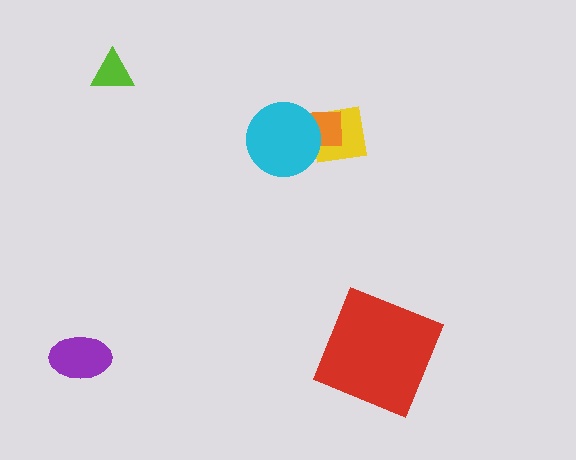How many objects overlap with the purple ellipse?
0 objects overlap with the purple ellipse.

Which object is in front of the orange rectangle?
The cyan circle is in front of the orange rectangle.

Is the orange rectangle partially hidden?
Yes, it is partially covered by another shape.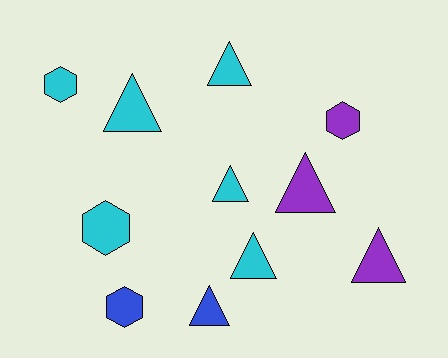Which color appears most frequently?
Cyan, with 6 objects.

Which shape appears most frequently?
Triangle, with 7 objects.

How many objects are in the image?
There are 11 objects.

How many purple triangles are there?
There are 2 purple triangles.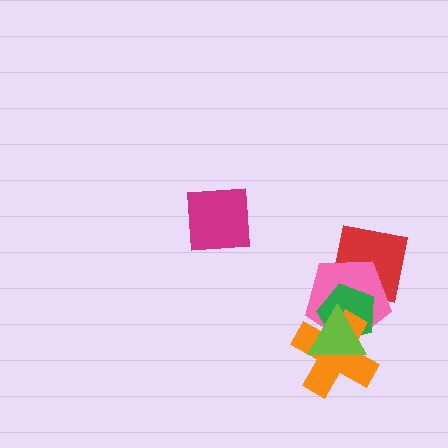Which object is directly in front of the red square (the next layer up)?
The pink pentagon is directly in front of the red square.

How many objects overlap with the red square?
2 objects overlap with the red square.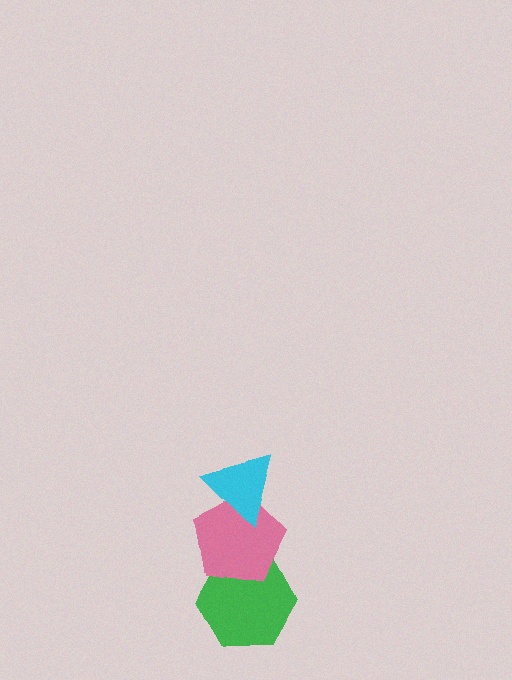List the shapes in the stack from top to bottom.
From top to bottom: the cyan triangle, the pink pentagon, the green hexagon.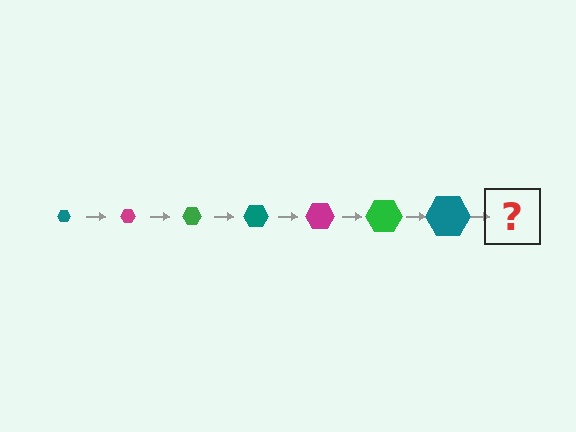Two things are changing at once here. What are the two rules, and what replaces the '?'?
The two rules are that the hexagon grows larger each step and the color cycles through teal, magenta, and green. The '?' should be a magenta hexagon, larger than the previous one.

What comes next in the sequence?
The next element should be a magenta hexagon, larger than the previous one.